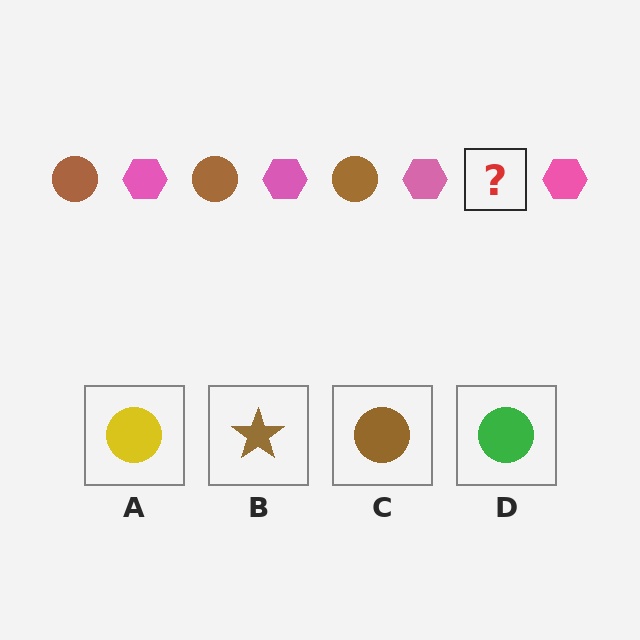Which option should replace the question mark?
Option C.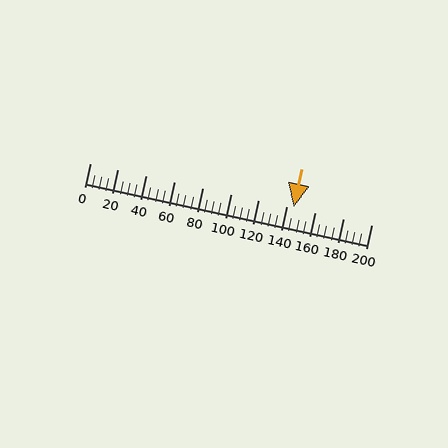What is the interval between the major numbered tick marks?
The major tick marks are spaced 20 units apart.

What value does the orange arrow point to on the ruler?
The orange arrow points to approximately 145.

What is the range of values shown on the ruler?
The ruler shows values from 0 to 200.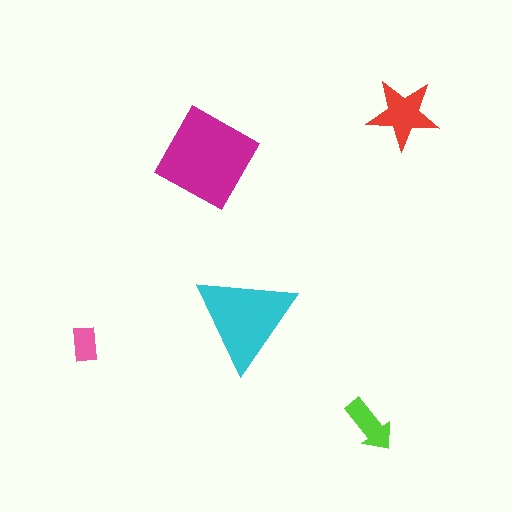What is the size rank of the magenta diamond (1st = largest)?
1st.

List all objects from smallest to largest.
The pink rectangle, the lime arrow, the red star, the cyan triangle, the magenta diamond.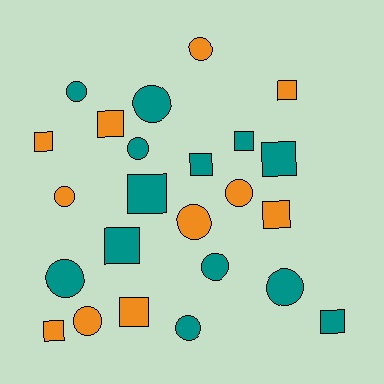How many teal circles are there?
There are 7 teal circles.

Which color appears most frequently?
Teal, with 13 objects.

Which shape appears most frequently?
Circle, with 12 objects.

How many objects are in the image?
There are 24 objects.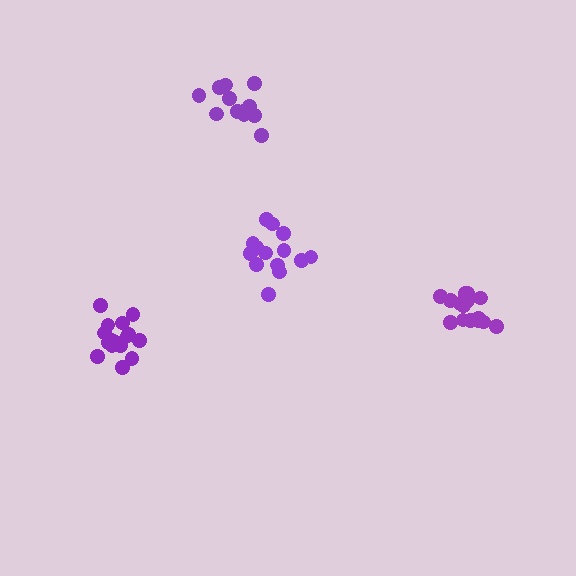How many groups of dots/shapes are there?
There are 4 groups.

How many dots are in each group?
Group 1: 17 dots, Group 2: 14 dots, Group 3: 13 dots, Group 4: 15 dots (59 total).